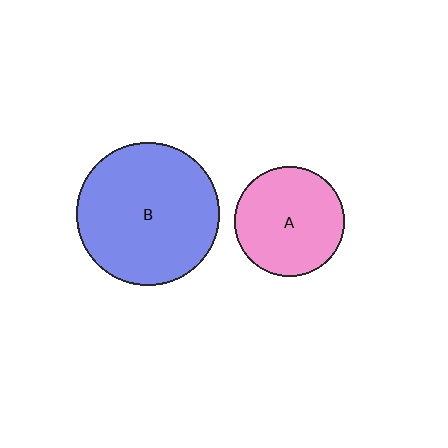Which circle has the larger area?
Circle B (blue).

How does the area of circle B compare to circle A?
Approximately 1.7 times.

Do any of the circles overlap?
No, none of the circles overlap.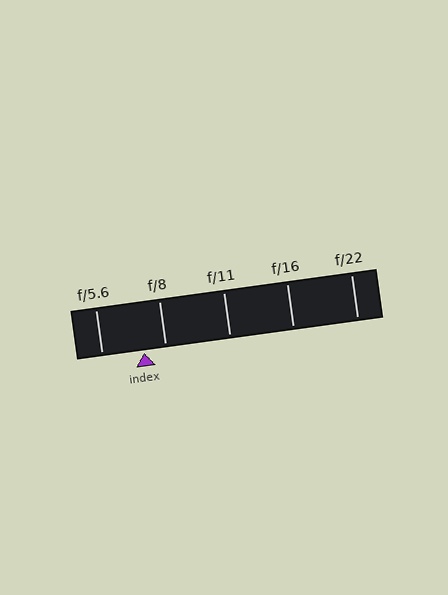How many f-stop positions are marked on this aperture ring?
There are 5 f-stop positions marked.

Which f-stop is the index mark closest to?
The index mark is closest to f/8.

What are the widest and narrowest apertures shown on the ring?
The widest aperture shown is f/5.6 and the narrowest is f/22.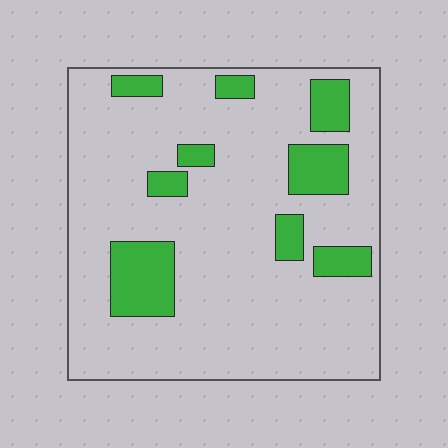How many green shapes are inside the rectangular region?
9.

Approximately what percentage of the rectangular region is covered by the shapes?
Approximately 20%.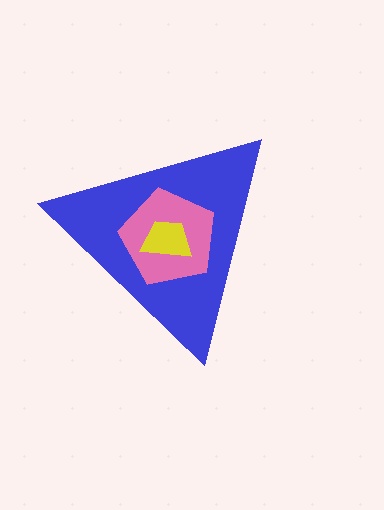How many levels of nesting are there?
3.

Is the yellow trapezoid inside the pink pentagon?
Yes.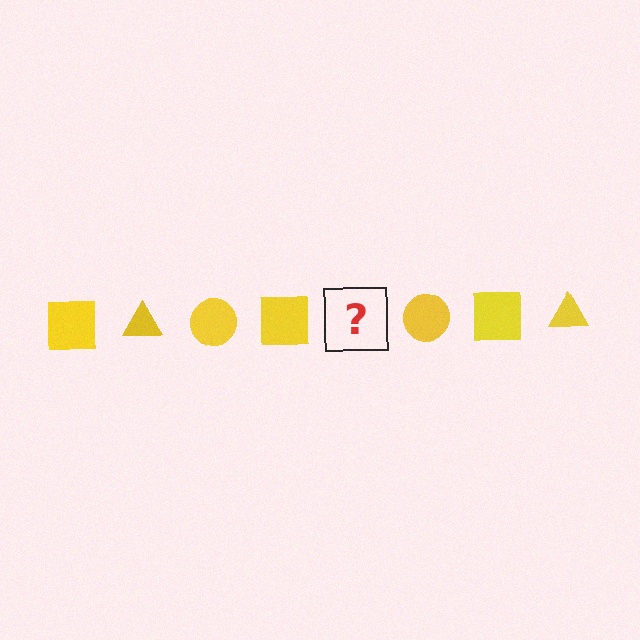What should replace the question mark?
The question mark should be replaced with a yellow triangle.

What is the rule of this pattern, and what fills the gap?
The rule is that the pattern cycles through square, triangle, circle shapes in yellow. The gap should be filled with a yellow triangle.